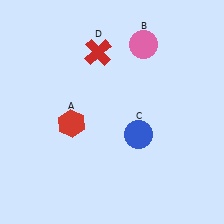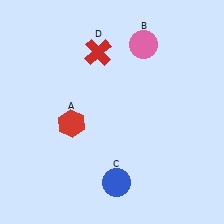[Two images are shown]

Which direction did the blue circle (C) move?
The blue circle (C) moved down.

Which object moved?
The blue circle (C) moved down.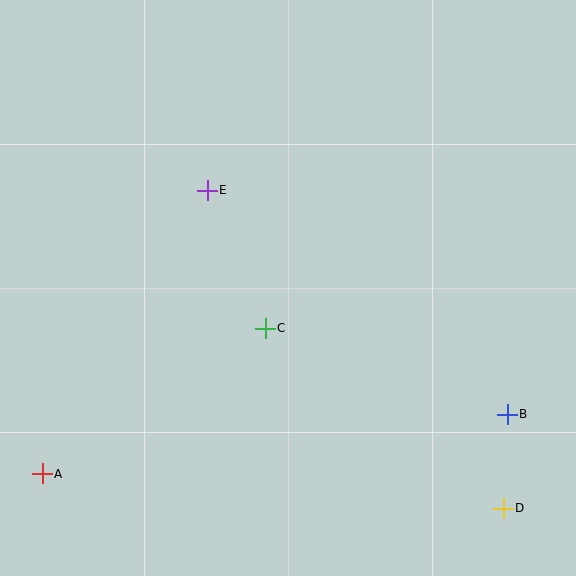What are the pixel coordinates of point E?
Point E is at (207, 190).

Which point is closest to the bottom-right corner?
Point D is closest to the bottom-right corner.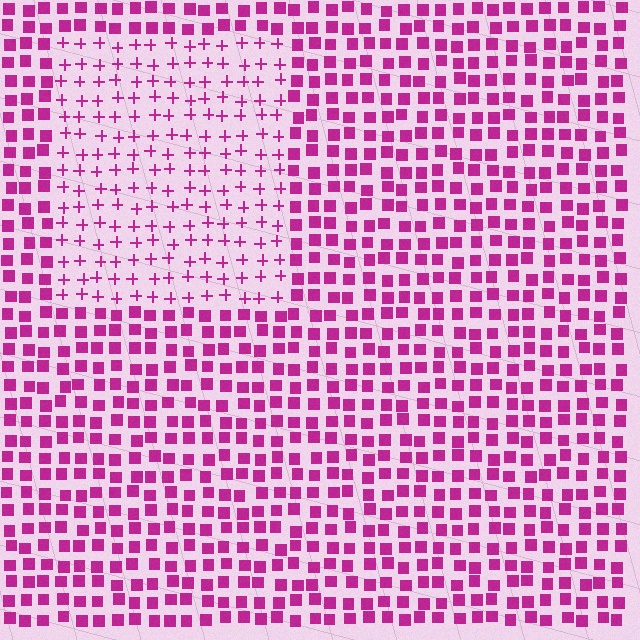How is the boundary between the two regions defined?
The boundary is defined by a change in element shape: plus signs inside vs. squares outside. All elements share the same color and spacing.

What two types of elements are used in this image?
The image uses plus signs inside the rectangle region and squares outside it.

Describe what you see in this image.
The image is filled with small magenta elements arranged in a uniform grid. A rectangle-shaped region contains plus signs, while the surrounding area contains squares. The boundary is defined purely by the change in element shape.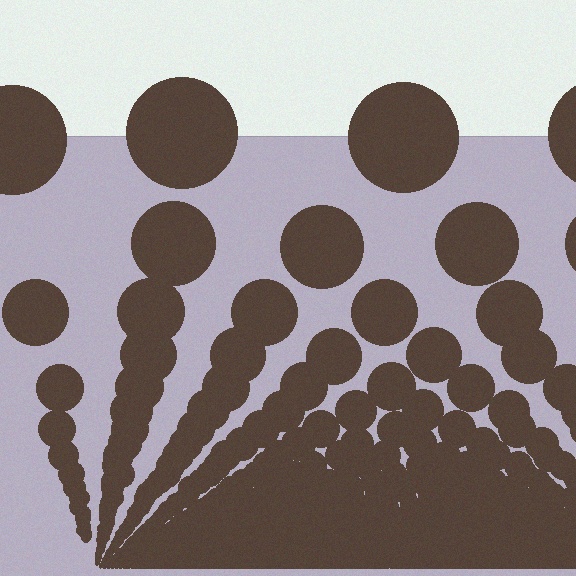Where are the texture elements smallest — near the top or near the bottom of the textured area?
Near the bottom.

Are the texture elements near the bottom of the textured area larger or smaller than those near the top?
Smaller. The gradient is inverted — elements near the bottom are smaller and denser.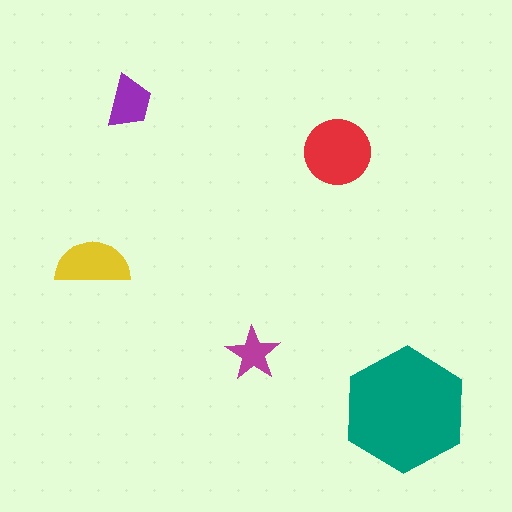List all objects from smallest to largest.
The magenta star, the purple trapezoid, the yellow semicircle, the red circle, the teal hexagon.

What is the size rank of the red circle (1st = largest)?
2nd.